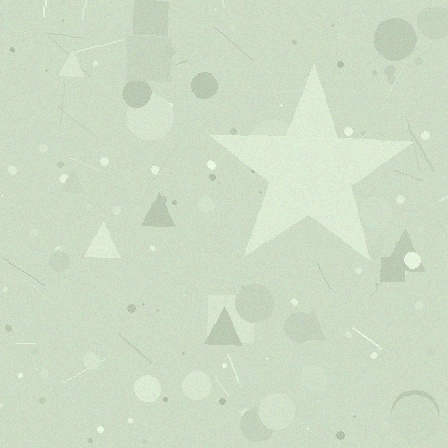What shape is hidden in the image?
A star is hidden in the image.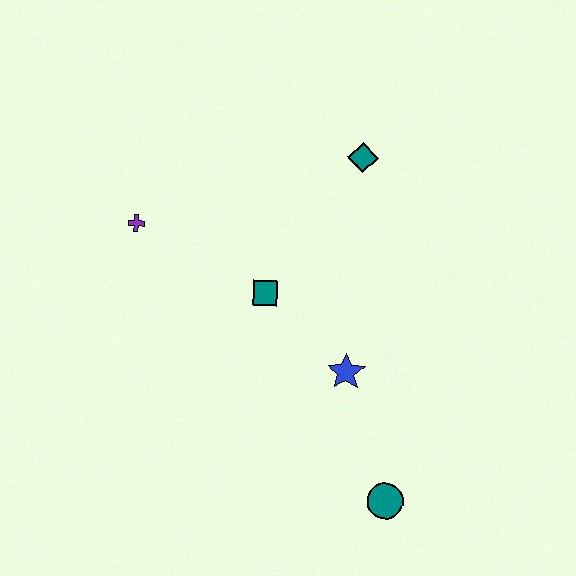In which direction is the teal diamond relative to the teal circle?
The teal diamond is above the teal circle.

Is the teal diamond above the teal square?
Yes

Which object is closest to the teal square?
The blue star is closest to the teal square.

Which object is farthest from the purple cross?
The teal circle is farthest from the purple cross.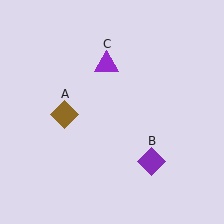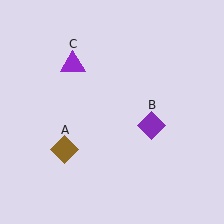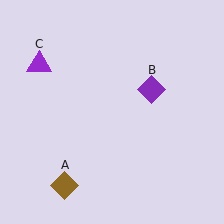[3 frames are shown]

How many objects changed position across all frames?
3 objects changed position: brown diamond (object A), purple diamond (object B), purple triangle (object C).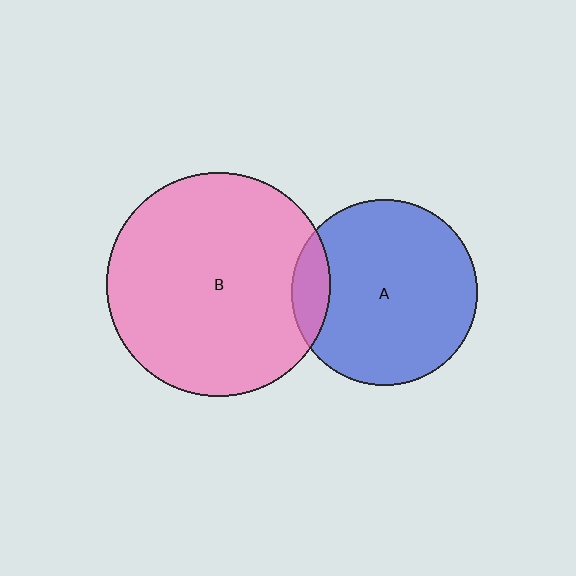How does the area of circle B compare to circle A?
Approximately 1.4 times.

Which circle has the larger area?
Circle B (pink).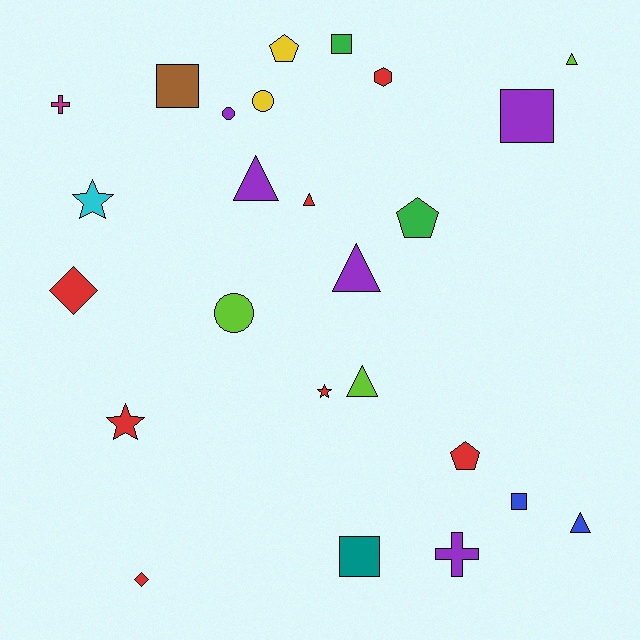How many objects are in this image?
There are 25 objects.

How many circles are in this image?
There are 3 circles.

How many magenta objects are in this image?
There is 1 magenta object.